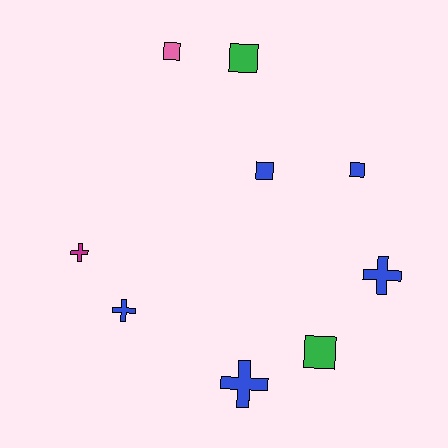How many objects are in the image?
There are 9 objects.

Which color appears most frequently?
Blue, with 5 objects.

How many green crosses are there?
There are no green crosses.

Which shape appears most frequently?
Square, with 5 objects.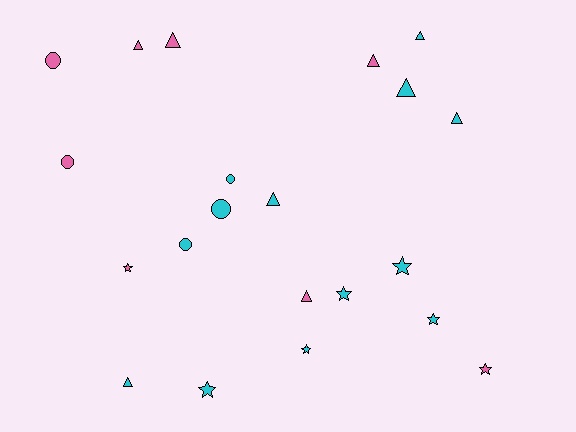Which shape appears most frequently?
Triangle, with 9 objects.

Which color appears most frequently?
Cyan, with 13 objects.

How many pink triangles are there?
There are 4 pink triangles.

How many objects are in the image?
There are 21 objects.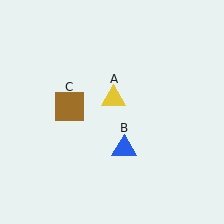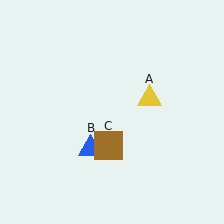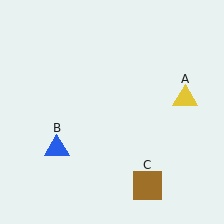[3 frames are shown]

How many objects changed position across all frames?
3 objects changed position: yellow triangle (object A), blue triangle (object B), brown square (object C).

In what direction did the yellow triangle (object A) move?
The yellow triangle (object A) moved right.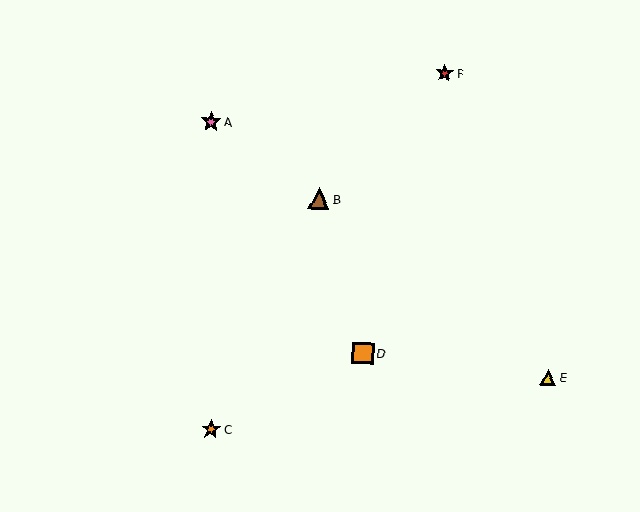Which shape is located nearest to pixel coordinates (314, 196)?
The brown triangle (labeled B) at (319, 199) is nearest to that location.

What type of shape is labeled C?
Shape C is an orange star.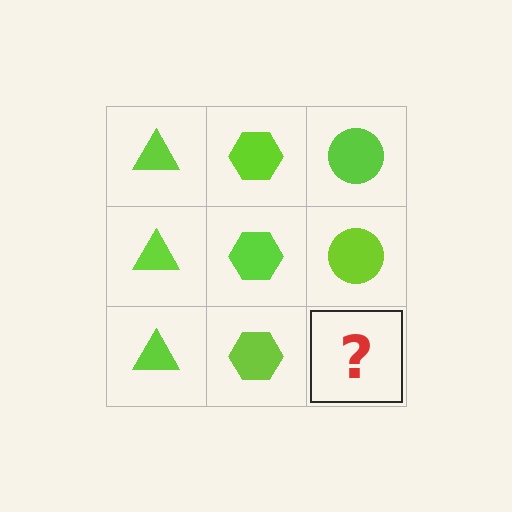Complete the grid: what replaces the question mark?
The question mark should be replaced with a lime circle.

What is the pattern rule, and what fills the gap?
The rule is that each column has a consistent shape. The gap should be filled with a lime circle.